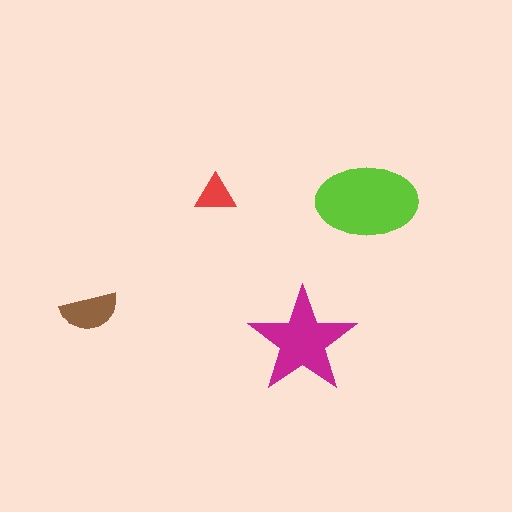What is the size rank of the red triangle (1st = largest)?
4th.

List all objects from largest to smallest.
The lime ellipse, the magenta star, the brown semicircle, the red triangle.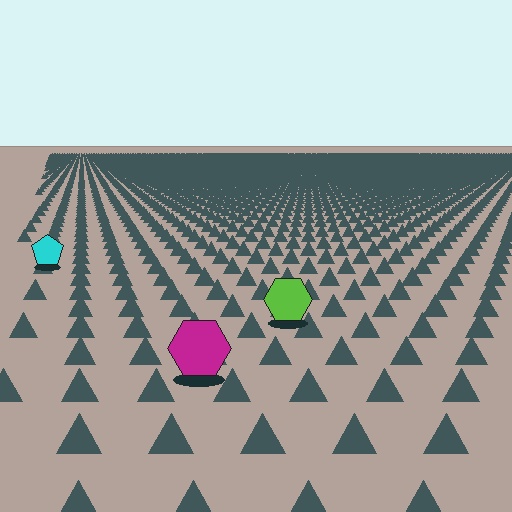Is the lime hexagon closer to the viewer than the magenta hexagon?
No. The magenta hexagon is closer — you can tell from the texture gradient: the ground texture is coarser near it.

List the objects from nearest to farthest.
From nearest to farthest: the magenta hexagon, the lime hexagon, the cyan pentagon.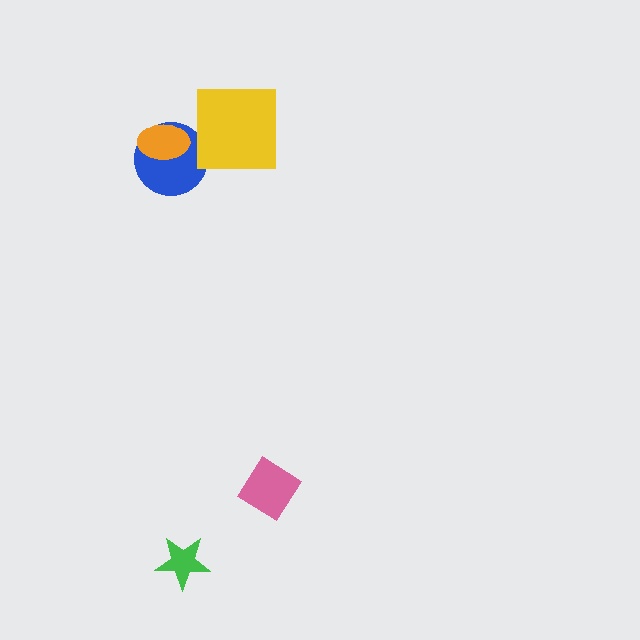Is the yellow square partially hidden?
No, no other shape covers it.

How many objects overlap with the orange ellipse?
1 object overlaps with the orange ellipse.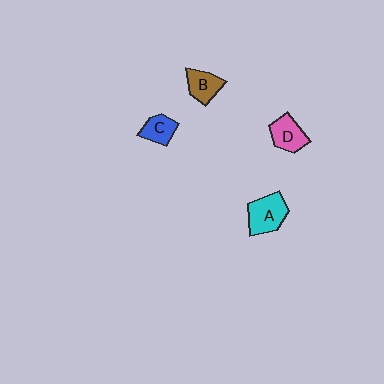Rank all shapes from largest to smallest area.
From largest to smallest: A (cyan), D (pink), B (brown), C (blue).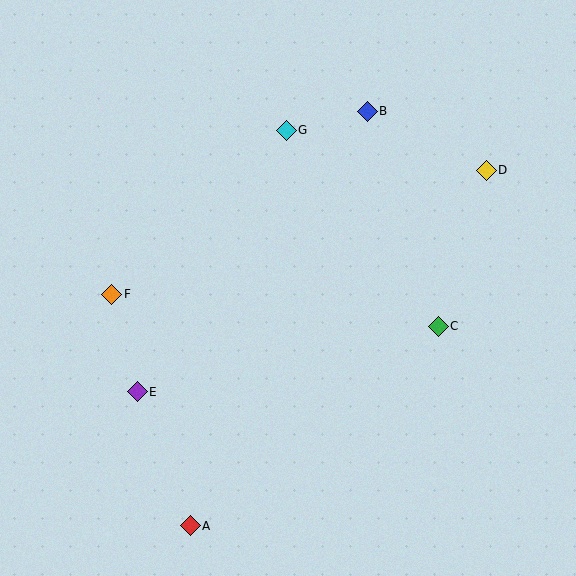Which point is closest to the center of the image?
Point C at (438, 326) is closest to the center.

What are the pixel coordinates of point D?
Point D is at (486, 170).